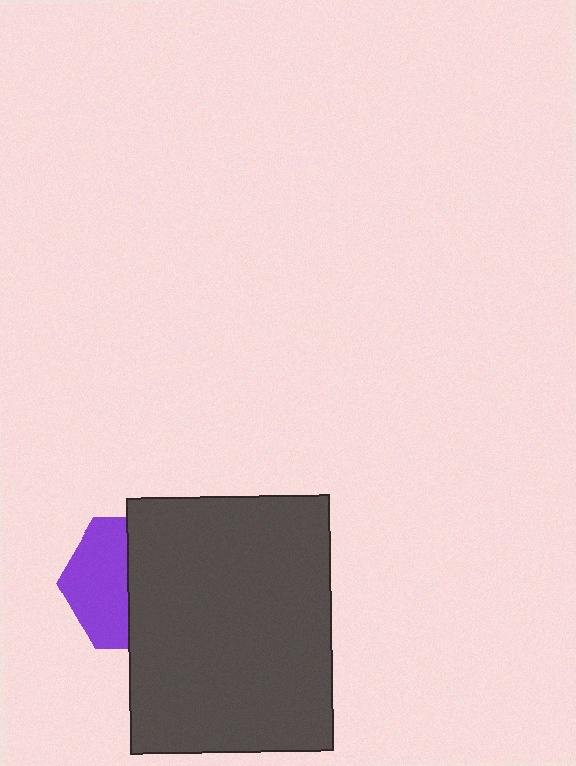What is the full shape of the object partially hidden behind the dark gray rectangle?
The partially hidden object is a purple hexagon.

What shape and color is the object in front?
The object in front is a dark gray rectangle.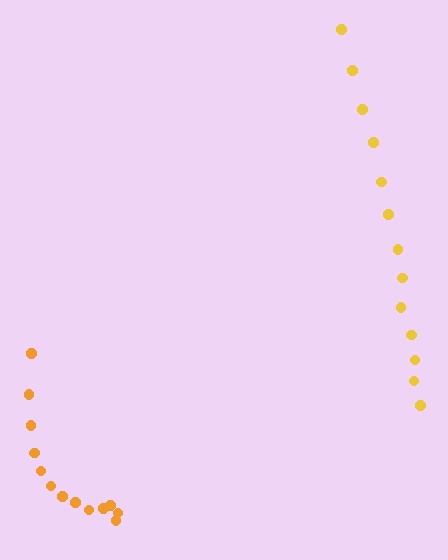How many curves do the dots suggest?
There are 2 distinct paths.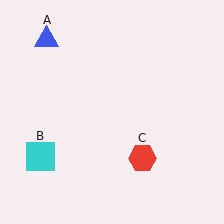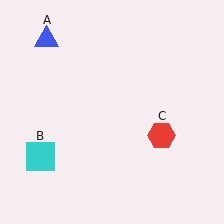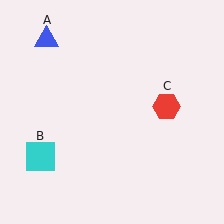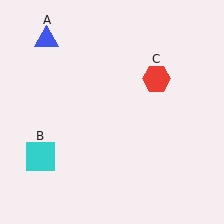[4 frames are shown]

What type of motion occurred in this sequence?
The red hexagon (object C) rotated counterclockwise around the center of the scene.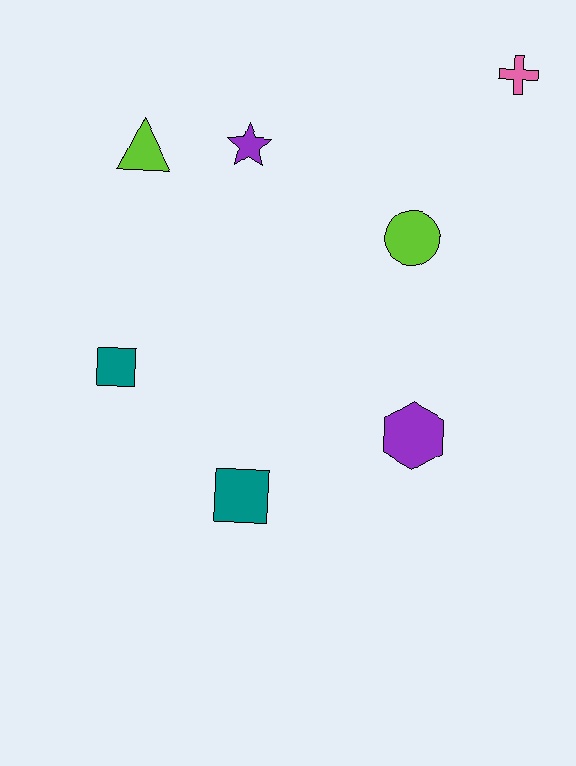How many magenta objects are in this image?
There are no magenta objects.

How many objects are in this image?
There are 7 objects.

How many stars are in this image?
There is 1 star.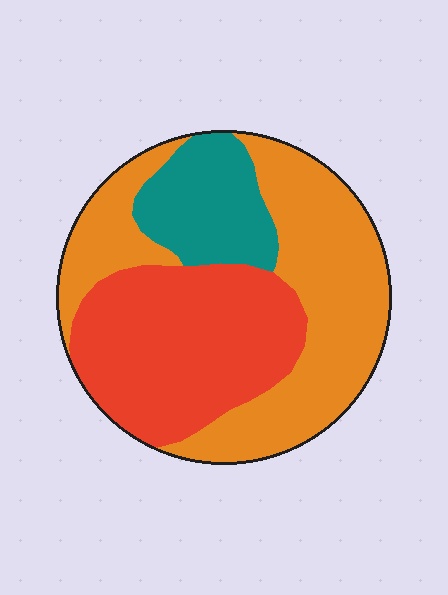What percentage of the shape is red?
Red covers roughly 35% of the shape.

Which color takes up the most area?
Orange, at roughly 45%.